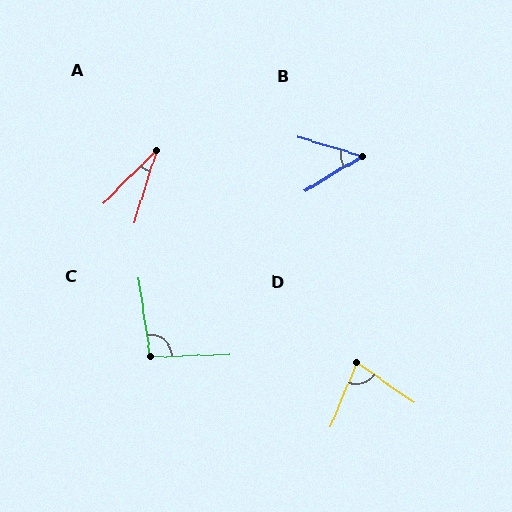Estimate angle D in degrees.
Approximately 77 degrees.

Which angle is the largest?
C, at approximately 97 degrees.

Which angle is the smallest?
A, at approximately 27 degrees.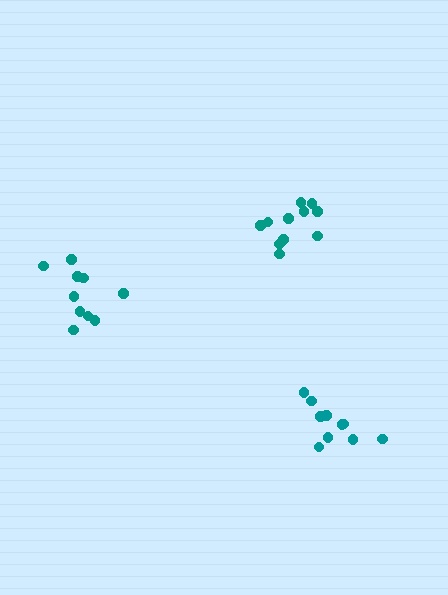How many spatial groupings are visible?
There are 3 spatial groupings.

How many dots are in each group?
Group 1: 10 dots, Group 2: 11 dots, Group 3: 10 dots (31 total).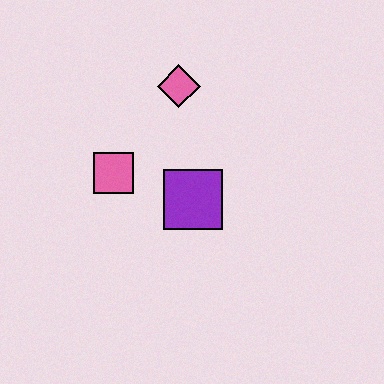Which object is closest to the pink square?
The purple square is closest to the pink square.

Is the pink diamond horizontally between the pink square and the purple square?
Yes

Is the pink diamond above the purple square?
Yes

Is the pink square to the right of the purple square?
No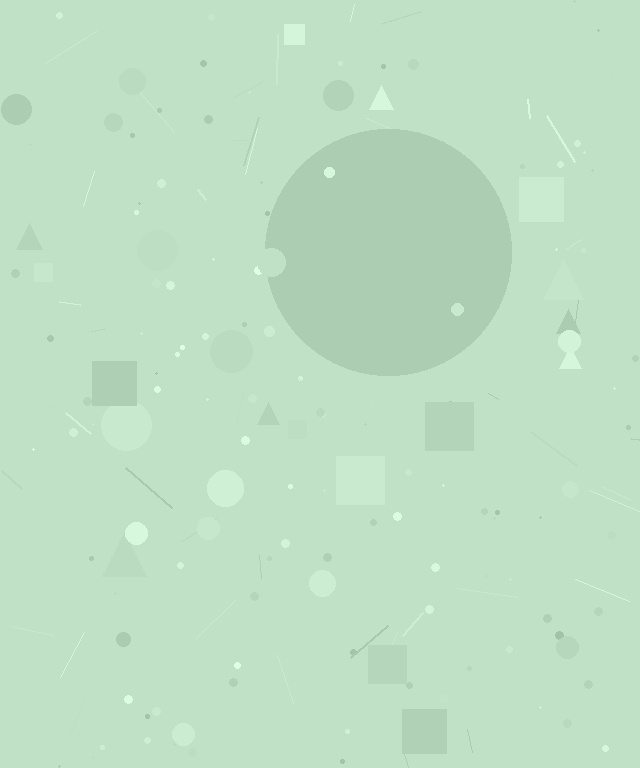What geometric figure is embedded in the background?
A circle is embedded in the background.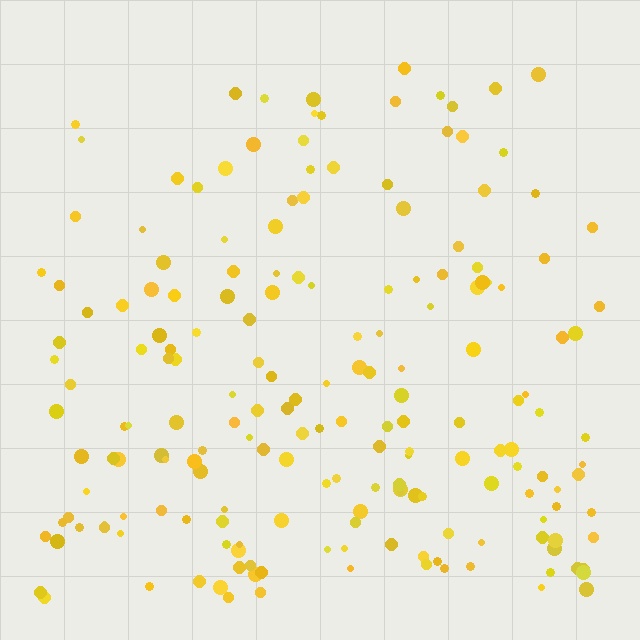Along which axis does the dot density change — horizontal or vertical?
Vertical.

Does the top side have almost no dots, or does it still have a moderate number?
Still a moderate number, just noticeably fewer than the bottom.